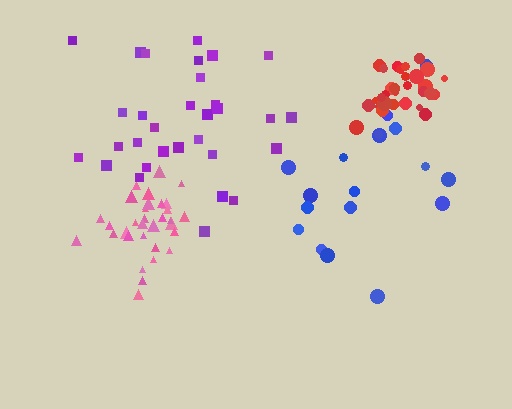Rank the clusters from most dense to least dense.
red, pink, purple, blue.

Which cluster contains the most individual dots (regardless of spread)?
Pink (32).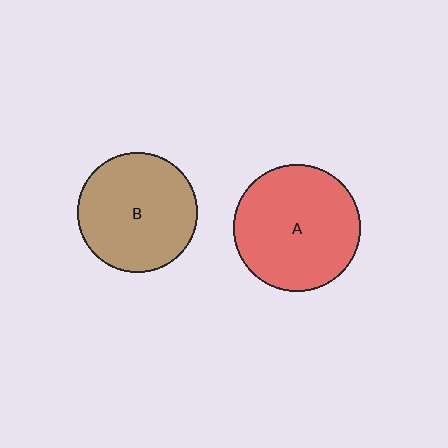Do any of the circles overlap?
No, none of the circles overlap.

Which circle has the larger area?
Circle A (red).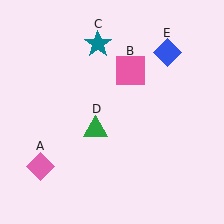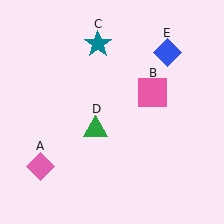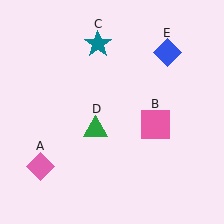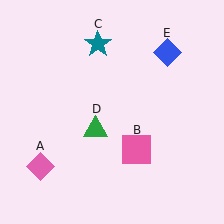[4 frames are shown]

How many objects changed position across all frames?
1 object changed position: pink square (object B).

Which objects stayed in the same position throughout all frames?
Pink diamond (object A) and teal star (object C) and green triangle (object D) and blue diamond (object E) remained stationary.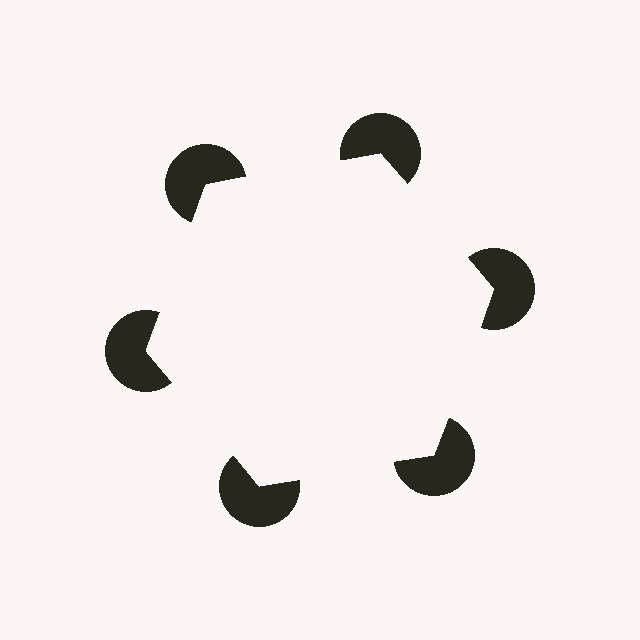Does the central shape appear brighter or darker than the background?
It typically appears slightly brighter than the background, even though no actual brightness change is drawn.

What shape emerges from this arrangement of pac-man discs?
An illusory hexagon — its edges are inferred from the aligned wedge cuts in the pac-man discs, not physically drawn.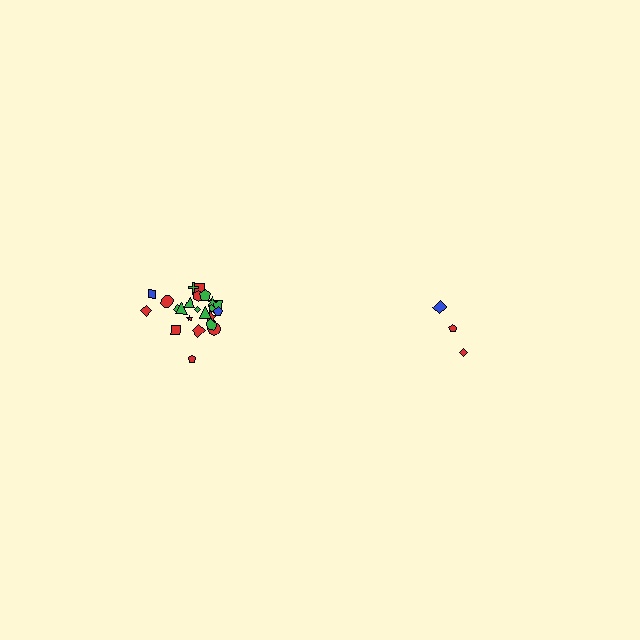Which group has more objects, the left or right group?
The left group.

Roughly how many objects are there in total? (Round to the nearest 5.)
Roughly 25 objects in total.